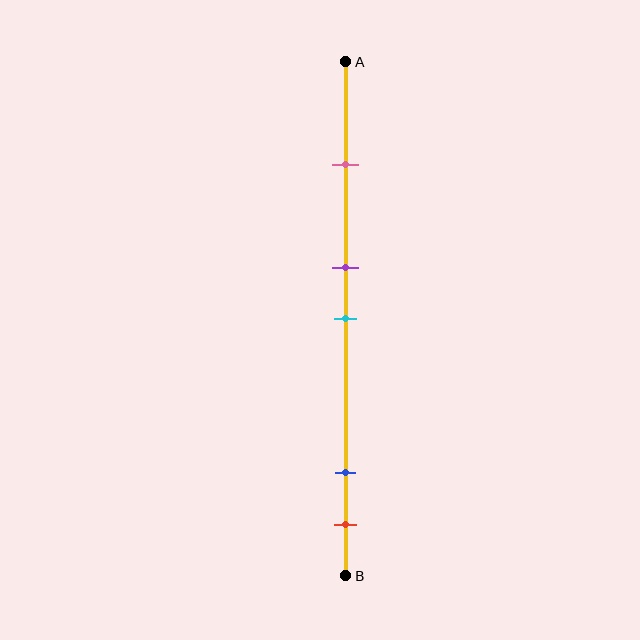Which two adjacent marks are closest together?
The purple and cyan marks are the closest adjacent pair.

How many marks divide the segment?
There are 5 marks dividing the segment.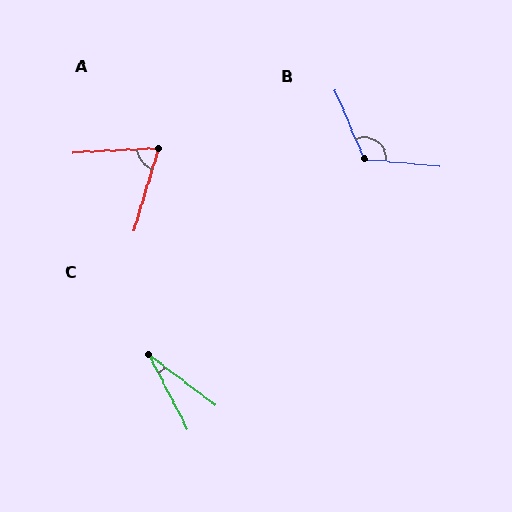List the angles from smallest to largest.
C (25°), A (71°), B (118°).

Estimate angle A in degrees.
Approximately 71 degrees.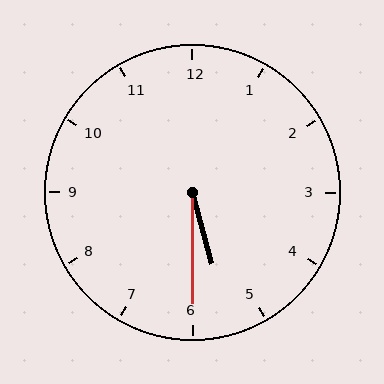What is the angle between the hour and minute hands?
Approximately 15 degrees.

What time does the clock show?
5:30.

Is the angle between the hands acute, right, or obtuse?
It is acute.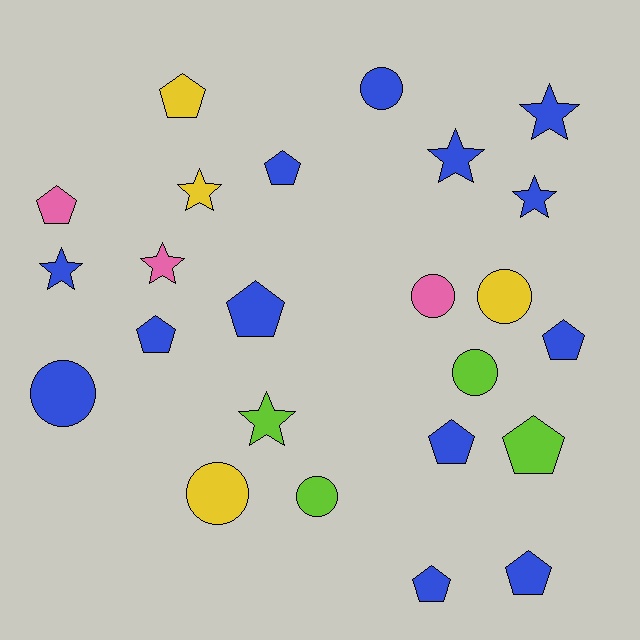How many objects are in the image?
There are 24 objects.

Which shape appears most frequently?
Pentagon, with 10 objects.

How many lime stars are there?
There is 1 lime star.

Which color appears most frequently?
Blue, with 13 objects.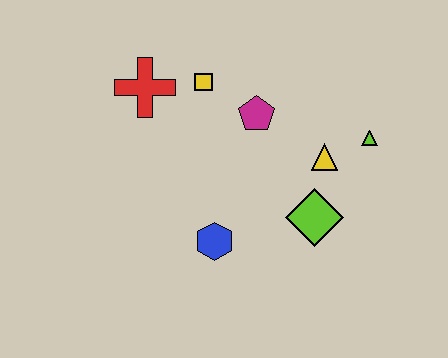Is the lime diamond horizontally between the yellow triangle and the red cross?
Yes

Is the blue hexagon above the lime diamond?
No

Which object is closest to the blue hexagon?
The lime diamond is closest to the blue hexagon.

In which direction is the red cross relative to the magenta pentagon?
The red cross is to the left of the magenta pentagon.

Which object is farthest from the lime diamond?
The red cross is farthest from the lime diamond.